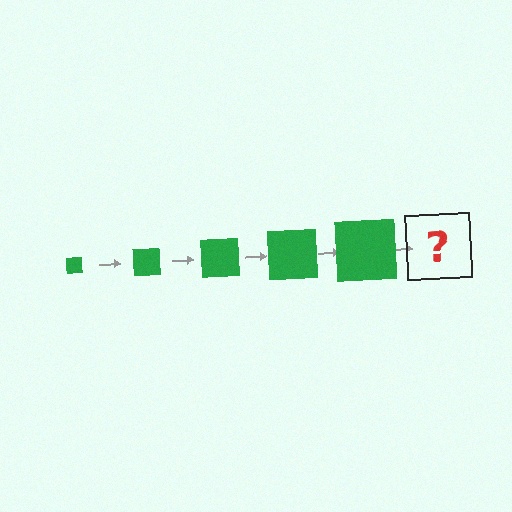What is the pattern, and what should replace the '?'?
The pattern is that the square gets progressively larger each step. The '?' should be a green square, larger than the previous one.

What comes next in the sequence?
The next element should be a green square, larger than the previous one.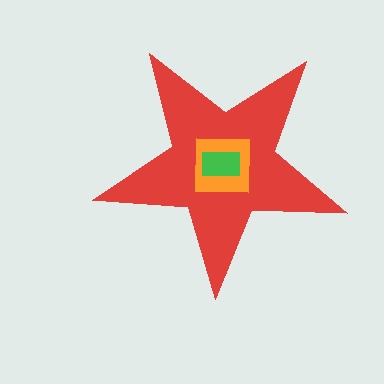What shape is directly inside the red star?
The orange square.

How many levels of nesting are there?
3.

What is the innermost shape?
The green rectangle.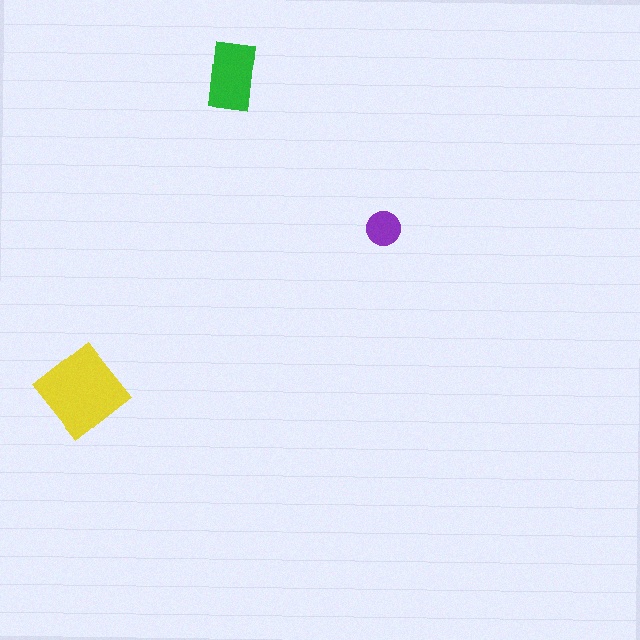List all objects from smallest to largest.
The purple circle, the green rectangle, the yellow diamond.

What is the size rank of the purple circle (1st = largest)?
3rd.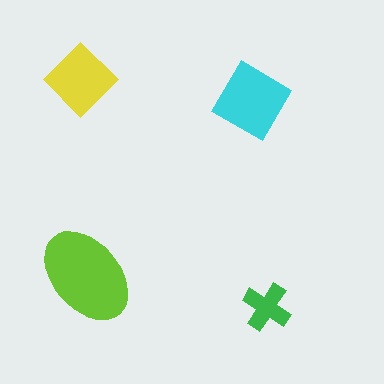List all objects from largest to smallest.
The lime ellipse, the cyan diamond, the yellow diamond, the green cross.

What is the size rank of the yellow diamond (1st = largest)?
3rd.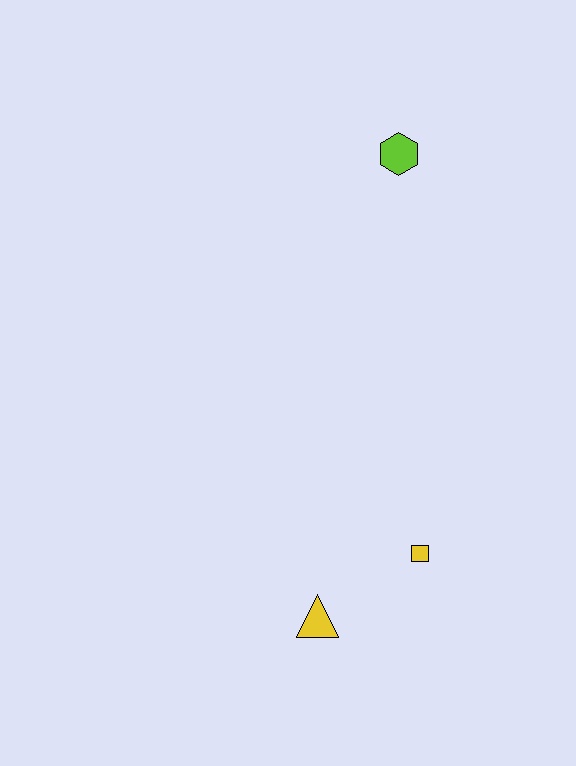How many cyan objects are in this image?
There are no cyan objects.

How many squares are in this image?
There is 1 square.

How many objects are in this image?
There are 3 objects.